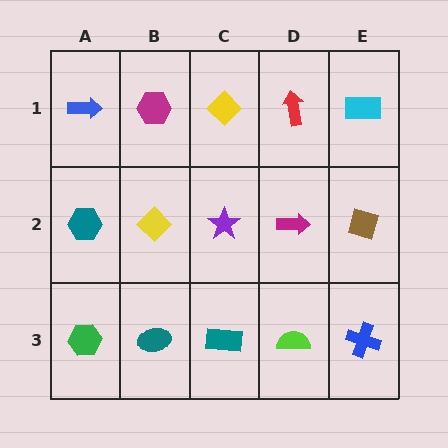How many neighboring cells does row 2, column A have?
3.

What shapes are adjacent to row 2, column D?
A red arrow (row 1, column D), a lime semicircle (row 3, column D), a purple star (row 2, column C), a brown square (row 2, column E).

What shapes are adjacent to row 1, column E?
A brown square (row 2, column E), a red arrow (row 1, column D).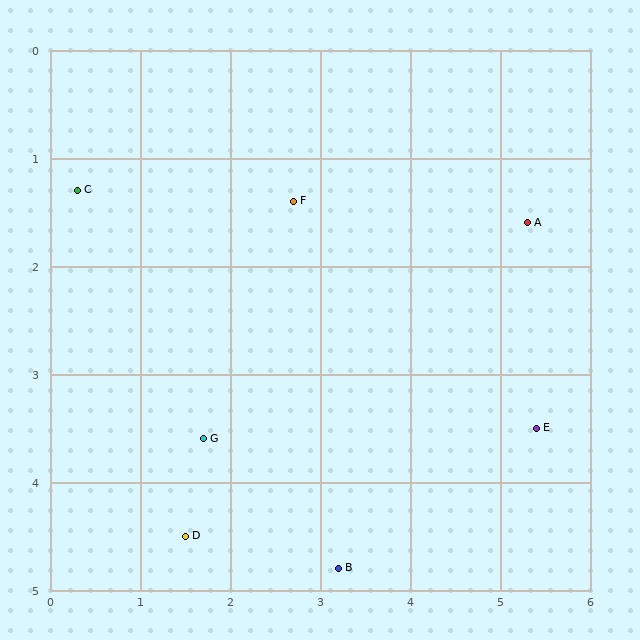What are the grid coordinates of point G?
Point G is at approximately (1.7, 3.6).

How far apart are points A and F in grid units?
Points A and F are about 2.6 grid units apart.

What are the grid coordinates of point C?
Point C is at approximately (0.3, 1.3).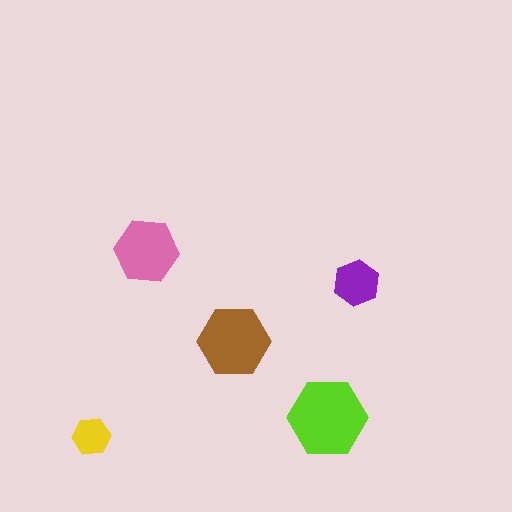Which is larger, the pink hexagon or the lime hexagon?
The lime one.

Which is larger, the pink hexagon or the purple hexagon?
The pink one.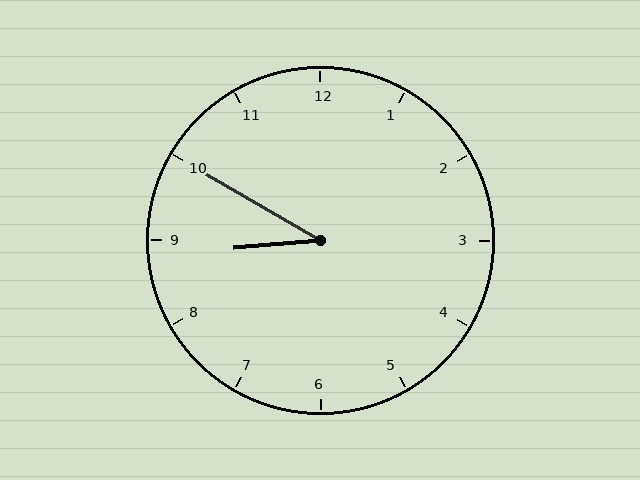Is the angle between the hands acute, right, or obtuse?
It is acute.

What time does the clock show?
8:50.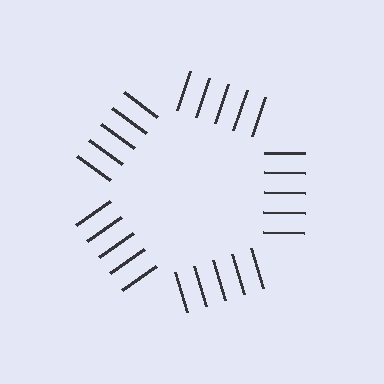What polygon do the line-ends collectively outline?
An illusory pentagon — the line segments terminate on its edges but no continuous stroke is drawn.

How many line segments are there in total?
25 — 5 along each of the 5 edges.